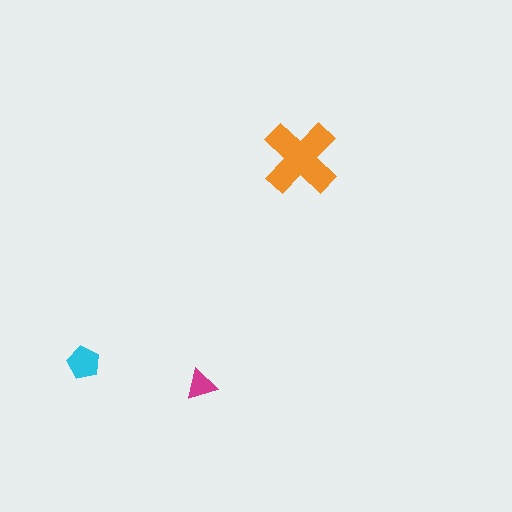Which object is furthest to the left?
The cyan pentagon is leftmost.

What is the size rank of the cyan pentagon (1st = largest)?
2nd.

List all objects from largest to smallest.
The orange cross, the cyan pentagon, the magenta triangle.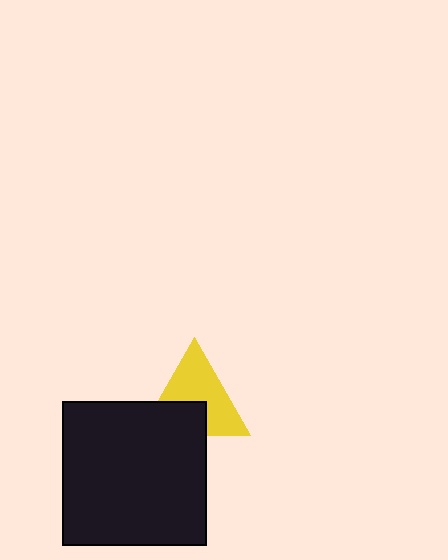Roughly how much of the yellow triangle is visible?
About half of it is visible (roughly 64%).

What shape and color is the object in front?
The object in front is a black square.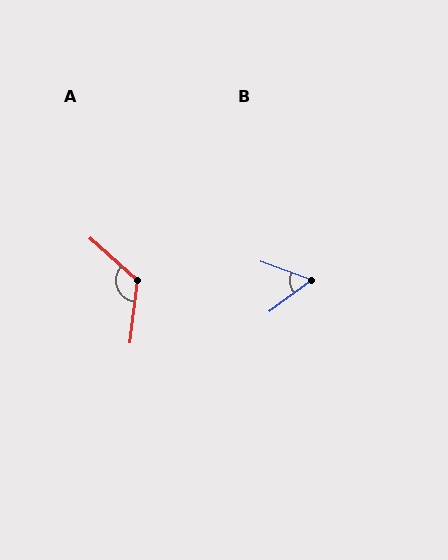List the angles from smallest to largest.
B (57°), A (125°).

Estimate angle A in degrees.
Approximately 125 degrees.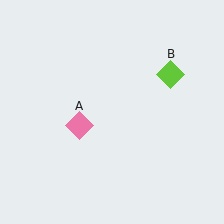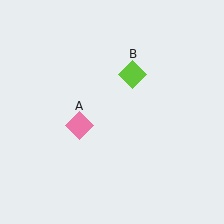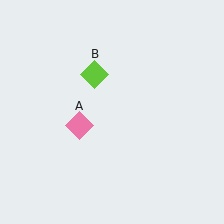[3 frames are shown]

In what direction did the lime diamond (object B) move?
The lime diamond (object B) moved left.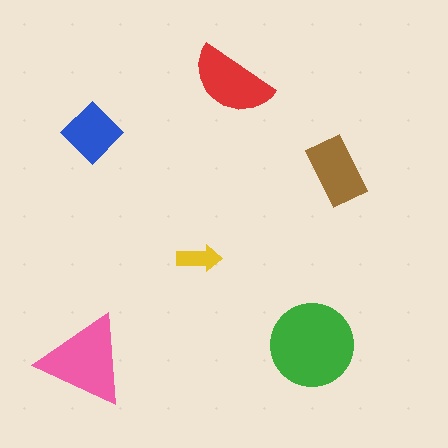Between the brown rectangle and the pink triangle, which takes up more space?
The pink triangle.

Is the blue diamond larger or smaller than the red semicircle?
Smaller.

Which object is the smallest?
The yellow arrow.